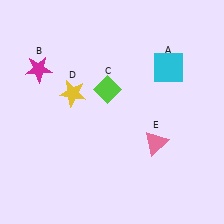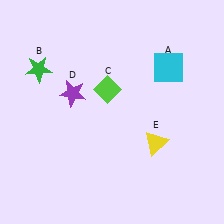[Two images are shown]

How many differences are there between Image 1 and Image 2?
There are 3 differences between the two images.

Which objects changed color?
B changed from magenta to green. D changed from yellow to purple. E changed from pink to yellow.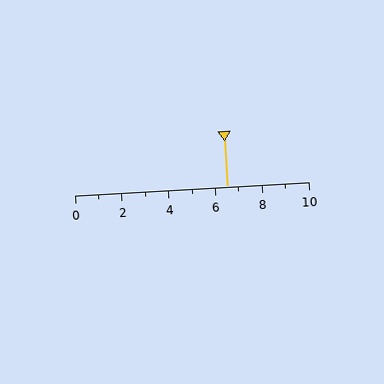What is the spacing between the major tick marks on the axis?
The major ticks are spaced 2 apart.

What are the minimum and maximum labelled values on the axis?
The axis runs from 0 to 10.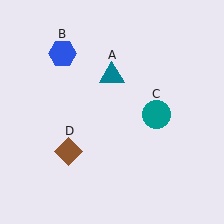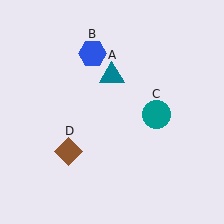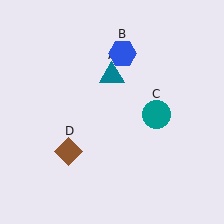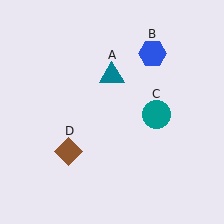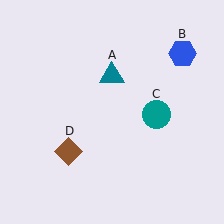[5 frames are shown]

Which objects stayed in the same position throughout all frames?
Teal triangle (object A) and teal circle (object C) and brown diamond (object D) remained stationary.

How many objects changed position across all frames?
1 object changed position: blue hexagon (object B).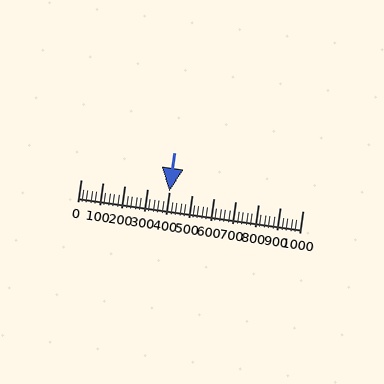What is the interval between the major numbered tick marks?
The major tick marks are spaced 100 units apart.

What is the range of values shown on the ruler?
The ruler shows values from 0 to 1000.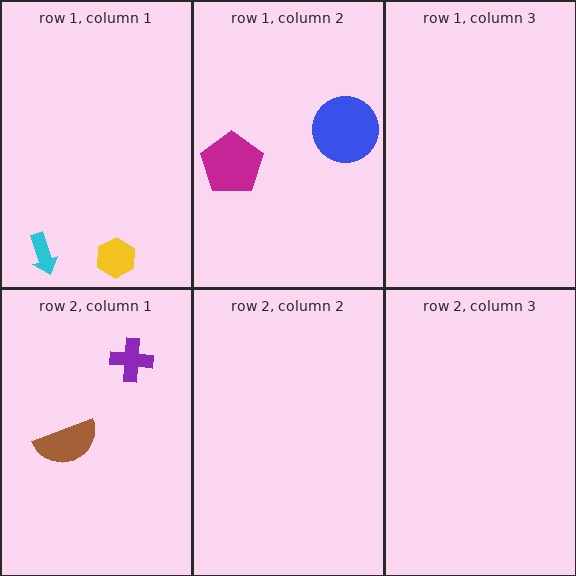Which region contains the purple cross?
The row 2, column 1 region.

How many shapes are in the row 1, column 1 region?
2.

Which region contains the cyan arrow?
The row 1, column 1 region.